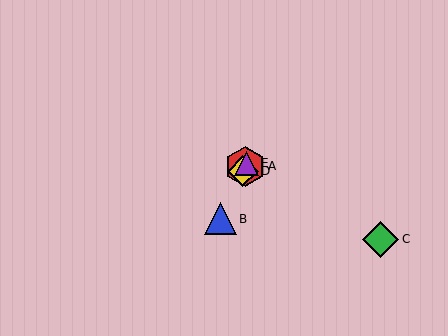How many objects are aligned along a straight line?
4 objects (A, B, D, E) are aligned along a straight line.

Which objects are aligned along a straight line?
Objects A, B, D, E are aligned along a straight line.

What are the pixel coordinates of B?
Object B is at (221, 219).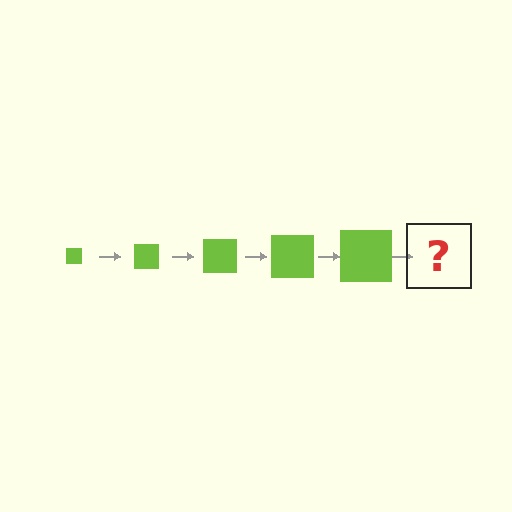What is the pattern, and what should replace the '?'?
The pattern is that the square gets progressively larger each step. The '?' should be a lime square, larger than the previous one.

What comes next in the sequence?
The next element should be a lime square, larger than the previous one.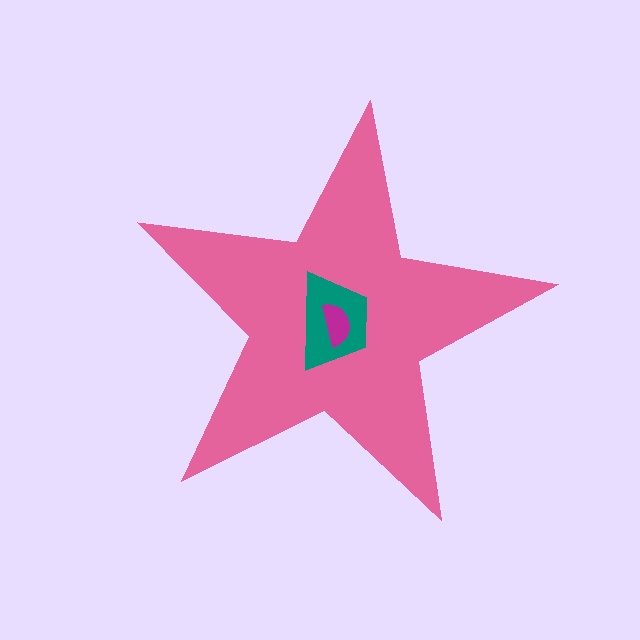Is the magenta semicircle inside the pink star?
Yes.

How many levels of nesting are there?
3.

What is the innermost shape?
The magenta semicircle.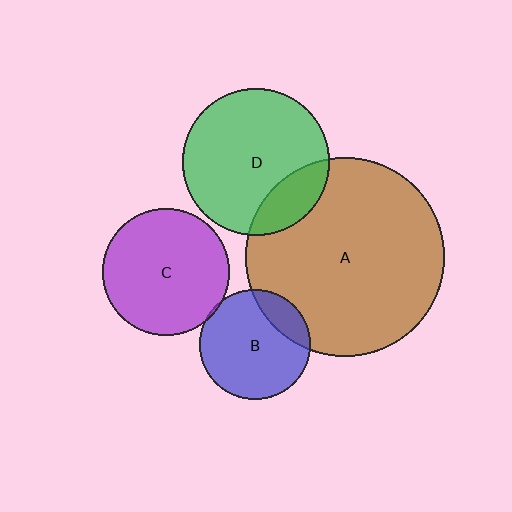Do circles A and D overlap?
Yes.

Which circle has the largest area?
Circle A (brown).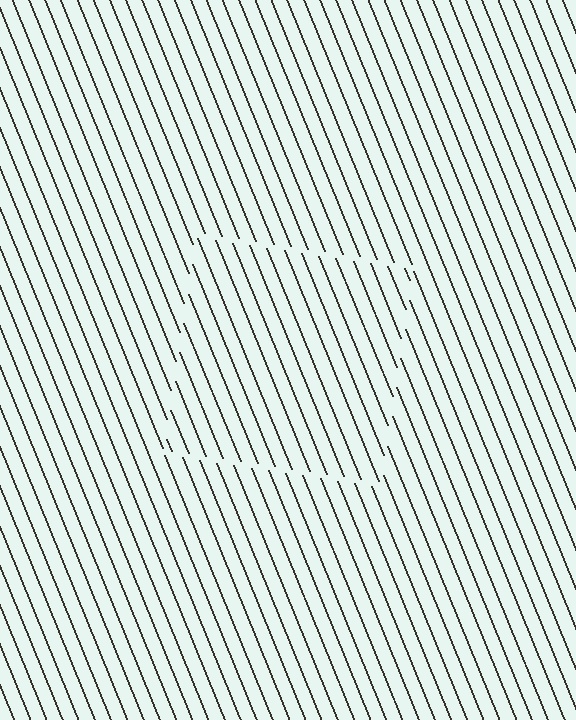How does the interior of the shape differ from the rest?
The interior of the shape contains the same grating, shifted by half a period — the contour is defined by the phase discontinuity where line-ends from the inner and outer gratings abut.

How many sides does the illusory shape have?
4 sides — the line-ends trace a square.